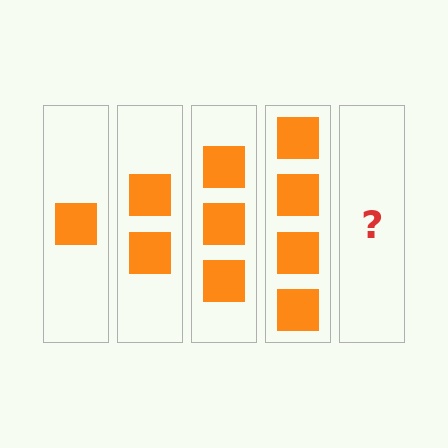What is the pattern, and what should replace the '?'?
The pattern is that each step adds one more square. The '?' should be 5 squares.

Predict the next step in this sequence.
The next step is 5 squares.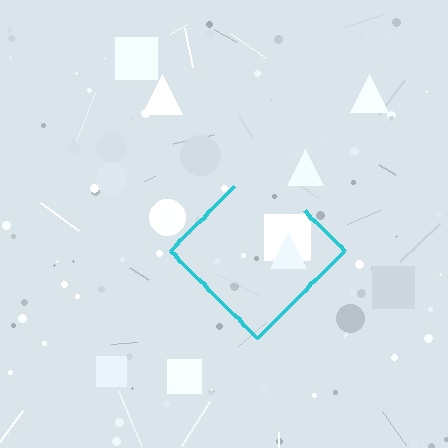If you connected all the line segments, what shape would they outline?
They would outline a diamond.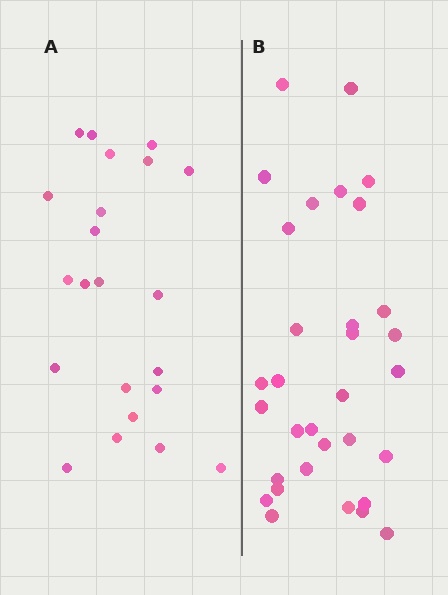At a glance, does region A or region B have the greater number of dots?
Region B (the right region) has more dots.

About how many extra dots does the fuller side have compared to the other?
Region B has roughly 10 or so more dots than region A.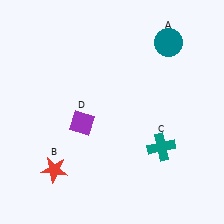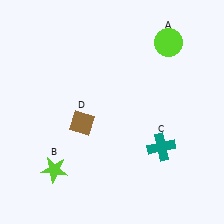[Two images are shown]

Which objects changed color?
A changed from teal to lime. B changed from red to lime. D changed from purple to brown.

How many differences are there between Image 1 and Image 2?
There are 3 differences between the two images.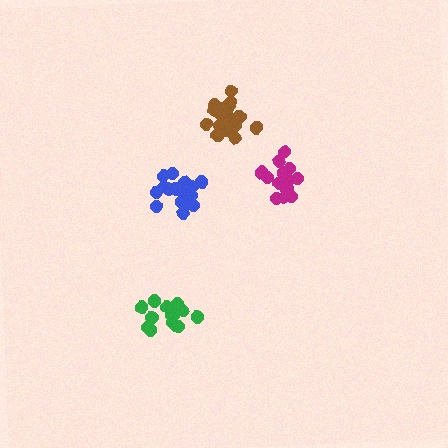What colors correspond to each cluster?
The clusters are colored: magenta, brown, green, blue.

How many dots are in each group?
Group 1: 16 dots, Group 2: 18 dots, Group 3: 16 dots, Group 4: 18 dots (68 total).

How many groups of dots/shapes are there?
There are 4 groups.